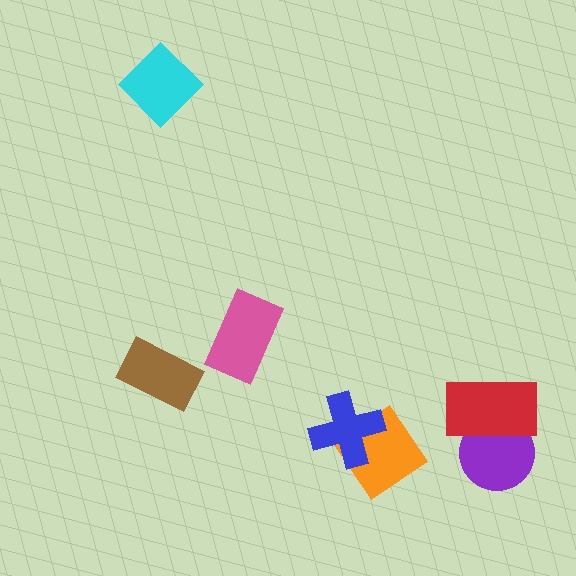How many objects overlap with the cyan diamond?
0 objects overlap with the cyan diamond.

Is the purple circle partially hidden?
Yes, it is partially covered by another shape.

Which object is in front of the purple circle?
The red rectangle is in front of the purple circle.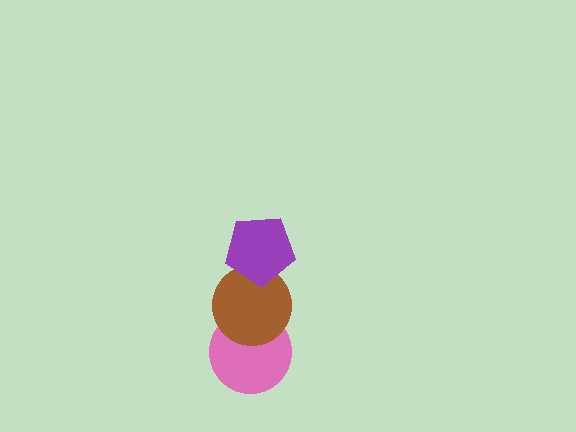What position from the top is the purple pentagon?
The purple pentagon is 1st from the top.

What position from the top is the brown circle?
The brown circle is 2nd from the top.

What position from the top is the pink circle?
The pink circle is 3rd from the top.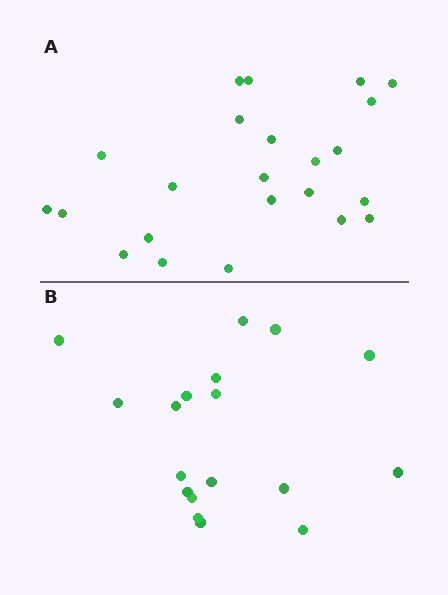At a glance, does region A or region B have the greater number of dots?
Region A (the top region) has more dots.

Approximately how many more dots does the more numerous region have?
Region A has about 5 more dots than region B.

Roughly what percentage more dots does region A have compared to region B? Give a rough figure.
About 30% more.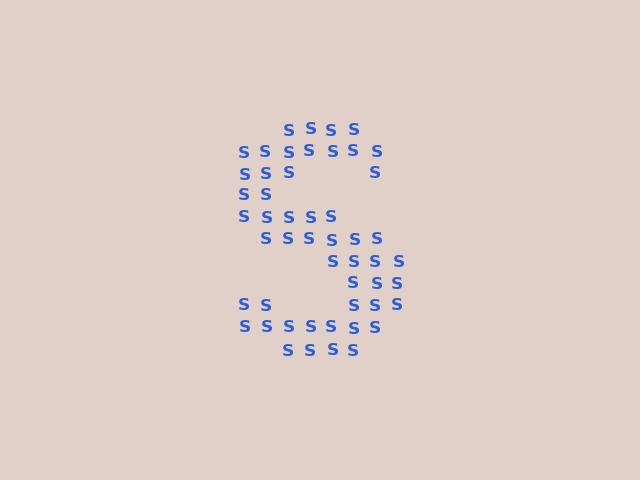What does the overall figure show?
The overall figure shows the letter S.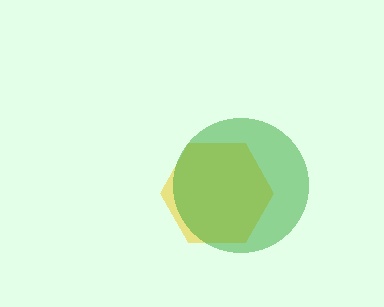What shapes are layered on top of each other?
The layered shapes are: a yellow hexagon, a green circle.